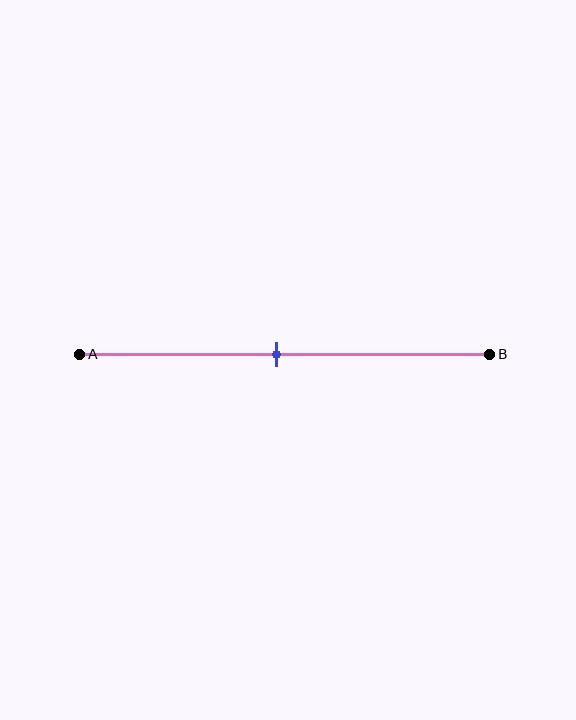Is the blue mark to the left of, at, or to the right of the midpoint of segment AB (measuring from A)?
The blue mark is approximately at the midpoint of segment AB.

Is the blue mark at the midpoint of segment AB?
Yes, the mark is approximately at the midpoint.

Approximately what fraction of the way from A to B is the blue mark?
The blue mark is approximately 50% of the way from A to B.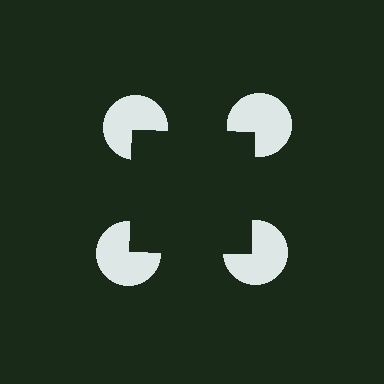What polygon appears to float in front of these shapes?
An illusory square — its edges are inferred from the aligned wedge cuts in the pac-man discs, not physically drawn.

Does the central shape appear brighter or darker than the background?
It typically appears slightly darker than the background, even though no actual brightness change is drawn.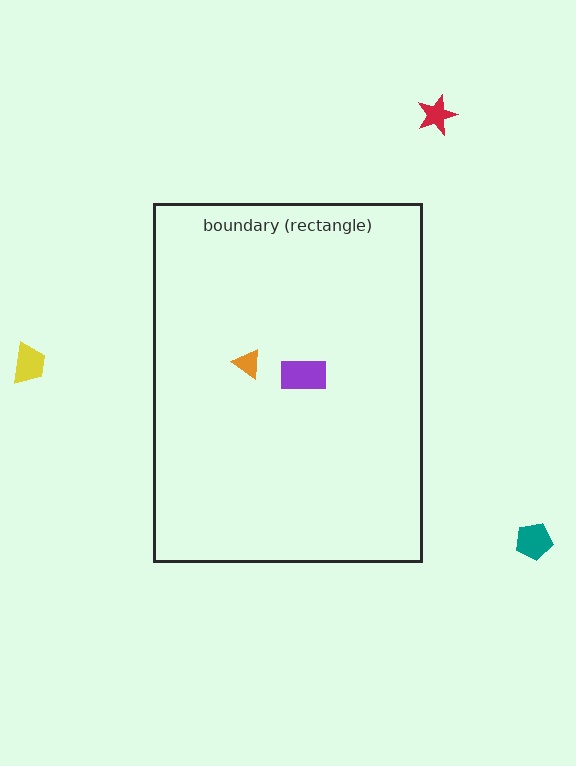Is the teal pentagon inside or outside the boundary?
Outside.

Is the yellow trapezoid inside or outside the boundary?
Outside.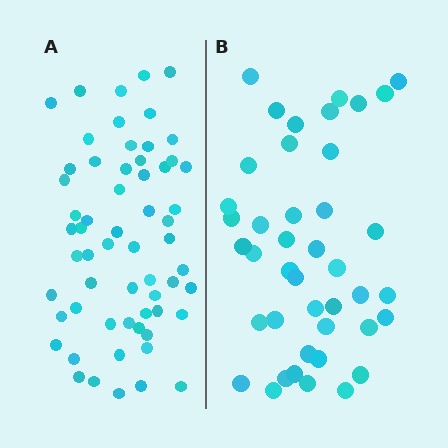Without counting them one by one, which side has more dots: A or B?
Region A (the left region) has more dots.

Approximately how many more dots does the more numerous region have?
Region A has approximately 20 more dots than region B.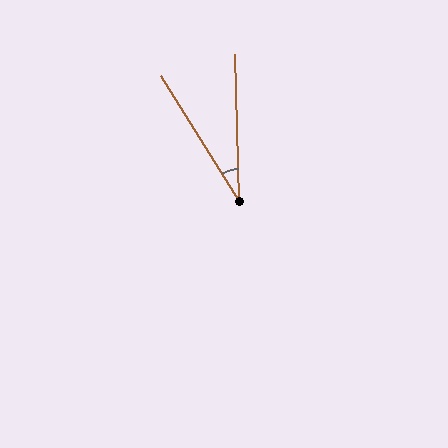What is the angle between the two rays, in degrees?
Approximately 30 degrees.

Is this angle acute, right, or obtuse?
It is acute.